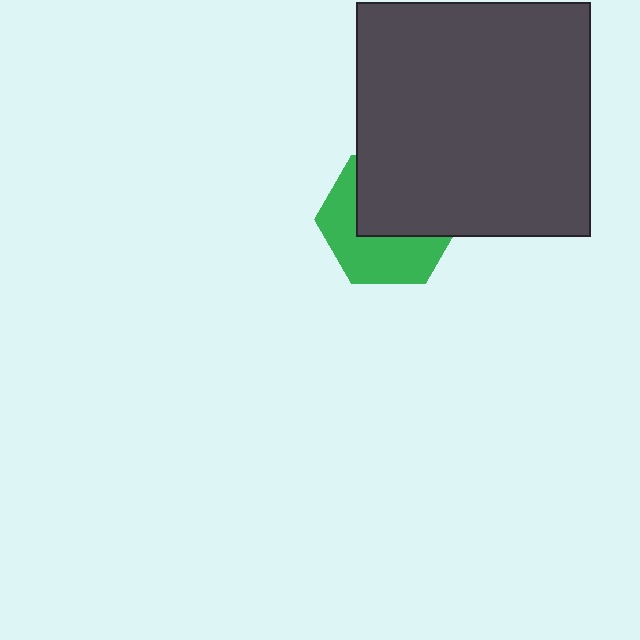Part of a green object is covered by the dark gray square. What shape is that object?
It is a hexagon.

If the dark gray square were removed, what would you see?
You would see the complete green hexagon.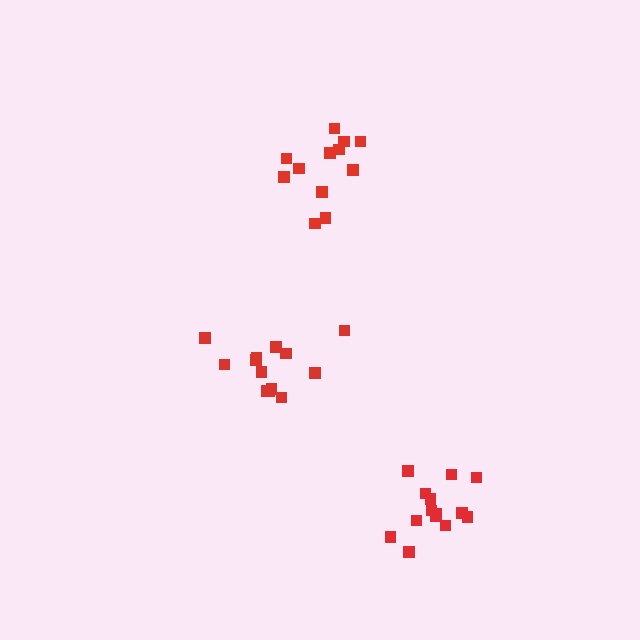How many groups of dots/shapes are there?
There are 3 groups.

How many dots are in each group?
Group 1: 12 dots, Group 2: 13 dots, Group 3: 14 dots (39 total).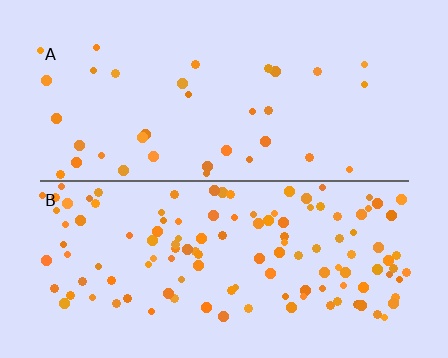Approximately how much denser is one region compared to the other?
Approximately 3.6× — region B over region A.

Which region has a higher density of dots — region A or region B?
B (the bottom).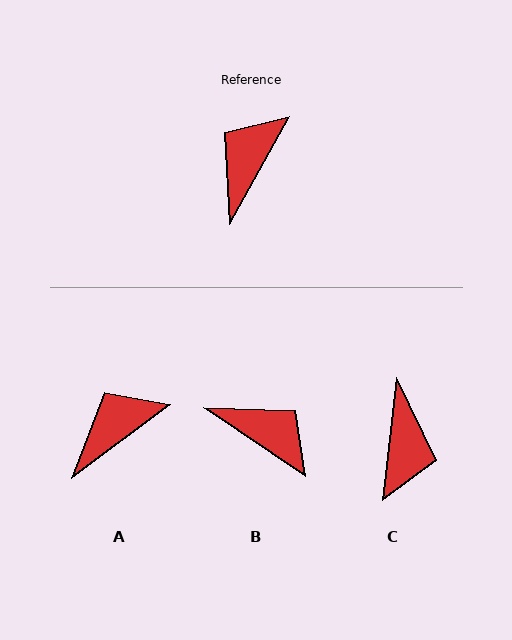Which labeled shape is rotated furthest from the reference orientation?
C, about 158 degrees away.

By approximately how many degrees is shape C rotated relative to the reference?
Approximately 158 degrees clockwise.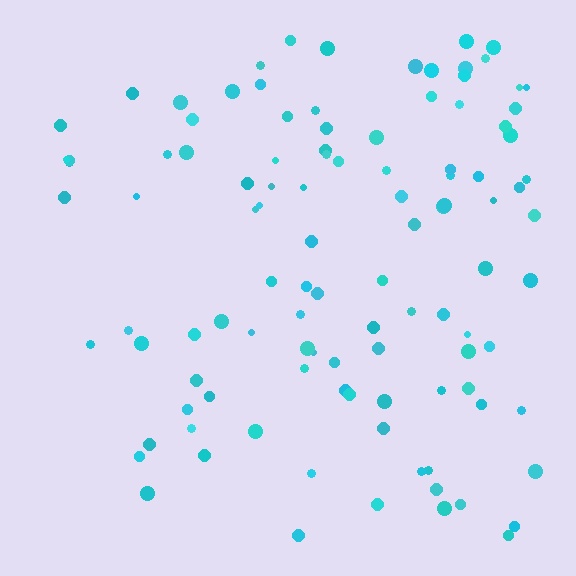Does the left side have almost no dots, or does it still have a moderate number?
Still a moderate number, just noticeably fewer than the right.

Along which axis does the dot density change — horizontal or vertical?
Horizontal.